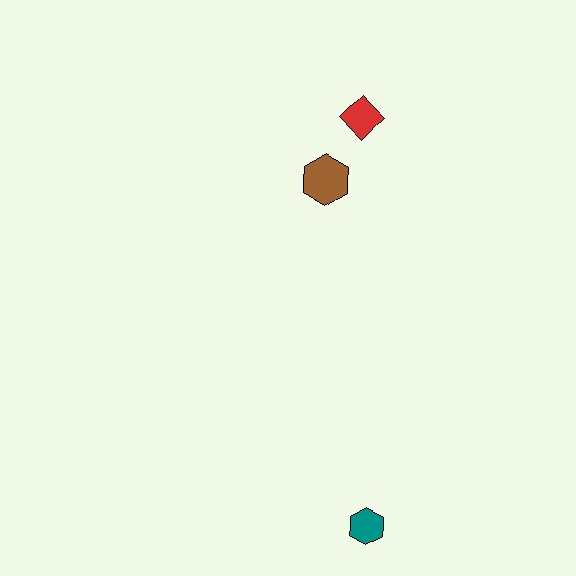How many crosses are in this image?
There are no crosses.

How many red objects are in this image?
There is 1 red object.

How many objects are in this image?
There are 3 objects.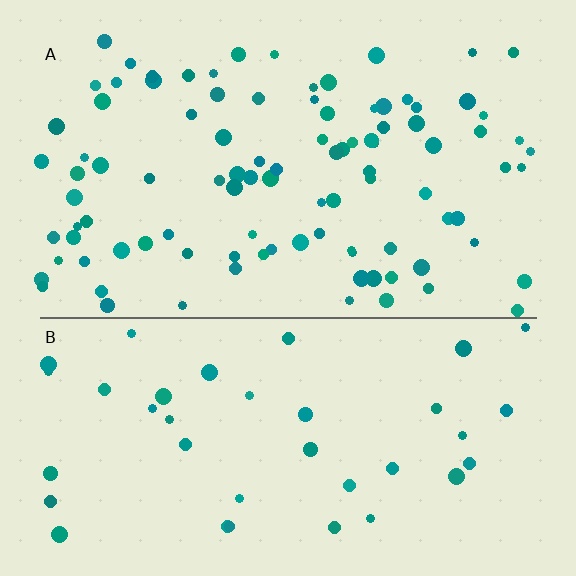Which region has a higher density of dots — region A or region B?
A (the top).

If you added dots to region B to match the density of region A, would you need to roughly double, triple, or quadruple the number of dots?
Approximately triple.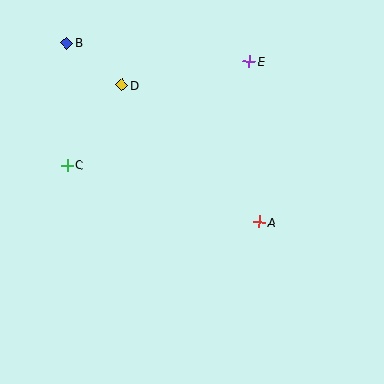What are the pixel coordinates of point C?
Point C is at (67, 165).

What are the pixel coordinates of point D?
Point D is at (122, 85).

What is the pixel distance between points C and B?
The distance between C and B is 123 pixels.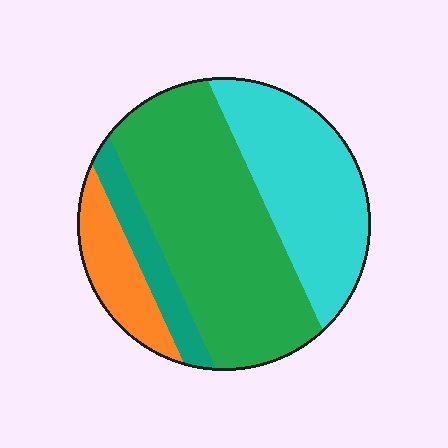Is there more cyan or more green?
Green.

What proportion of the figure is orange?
Orange covers roughly 10% of the figure.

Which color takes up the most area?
Green, at roughly 50%.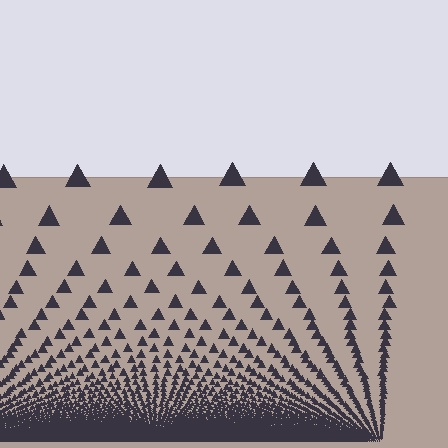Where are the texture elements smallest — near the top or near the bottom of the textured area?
Near the bottom.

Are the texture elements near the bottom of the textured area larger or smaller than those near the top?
Smaller. The gradient is inverted — elements near the bottom are smaller and denser.